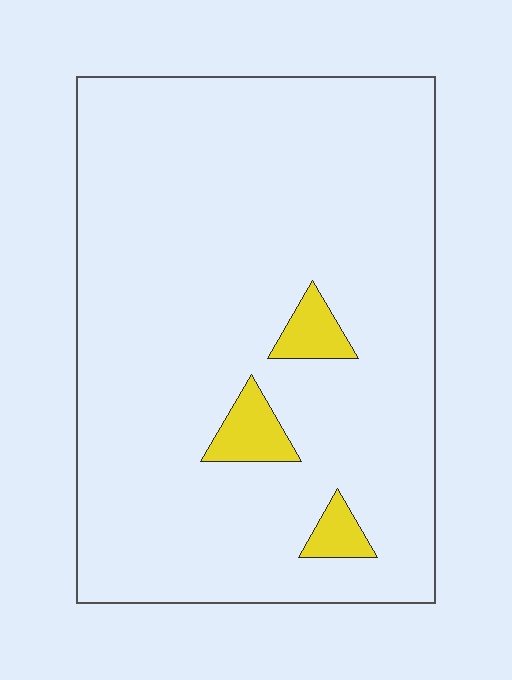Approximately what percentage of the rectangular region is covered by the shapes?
Approximately 5%.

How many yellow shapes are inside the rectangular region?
3.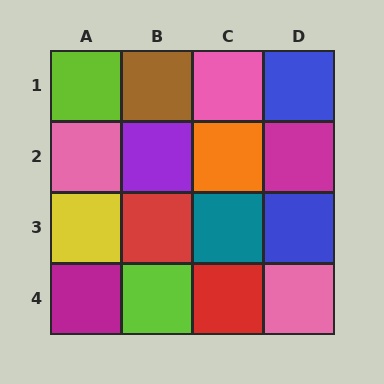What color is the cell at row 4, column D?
Pink.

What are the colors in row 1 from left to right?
Lime, brown, pink, blue.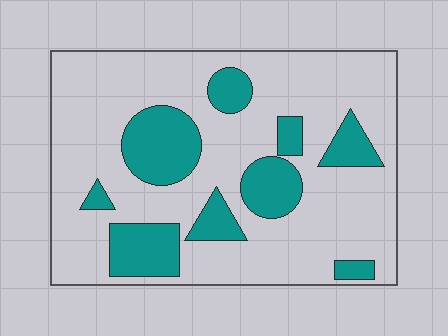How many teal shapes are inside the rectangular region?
9.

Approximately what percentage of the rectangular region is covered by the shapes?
Approximately 25%.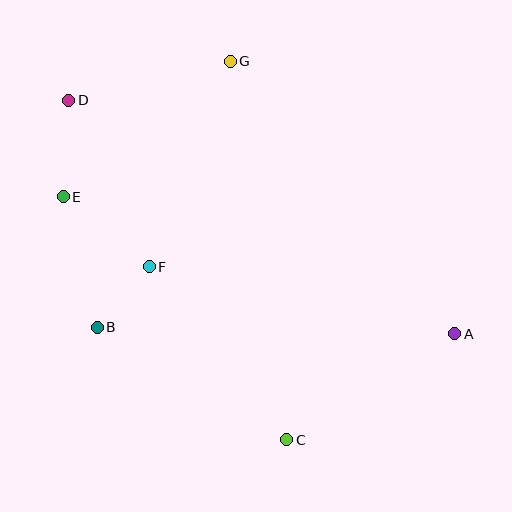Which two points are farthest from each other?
Points A and D are farthest from each other.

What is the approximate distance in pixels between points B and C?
The distance between B and C is approximately 221 pixels.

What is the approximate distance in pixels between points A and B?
The distance between A and B is approximately 358 pixels.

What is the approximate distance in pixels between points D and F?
The distance between D and F is approximately 185 pixels.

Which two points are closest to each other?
Points B and F are closest to each other.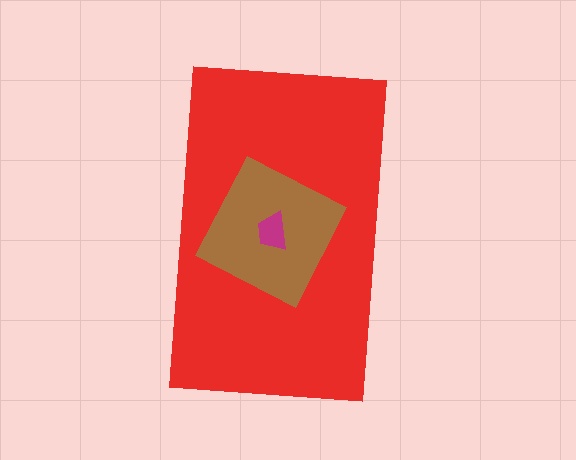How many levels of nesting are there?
3.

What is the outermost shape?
The red rectangle.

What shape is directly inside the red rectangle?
The brown diamond.